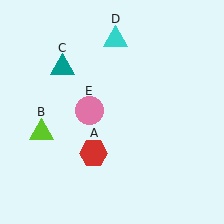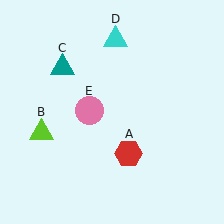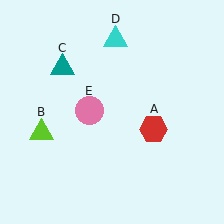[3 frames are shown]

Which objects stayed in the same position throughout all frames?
Lime triangle (object B) and teal triangle (object C) and cyan triangle (object D) and pink circle (object E) remained stationary.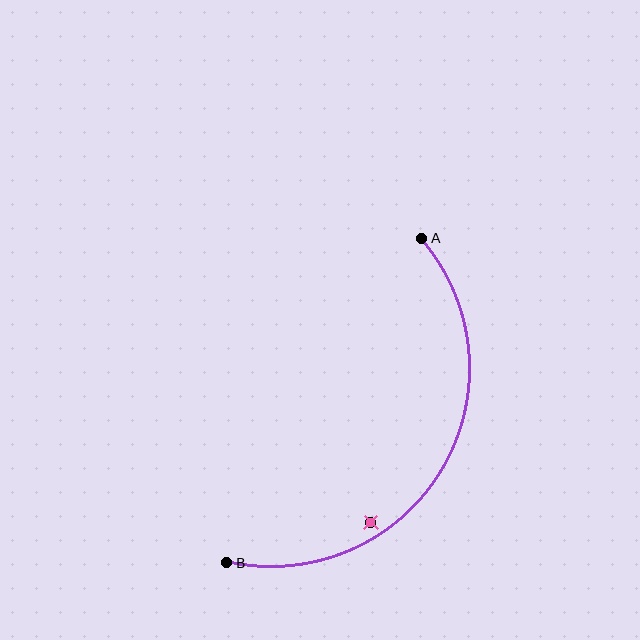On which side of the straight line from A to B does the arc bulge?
The arc bulges to the right of the straight line connecting A and B.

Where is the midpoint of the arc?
The arc midpoint is the point on the curve farthest from the straight line joining A and B. It sits to the right of that line.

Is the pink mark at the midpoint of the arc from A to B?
No — the pink mark does not lie on the arc at all. It sits slightly inside the curve.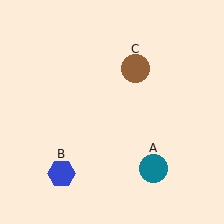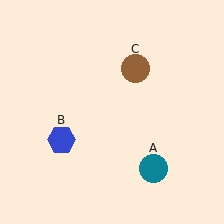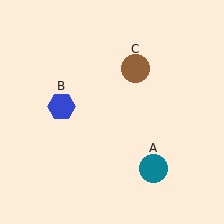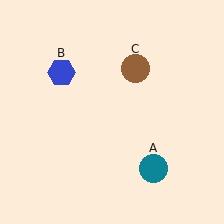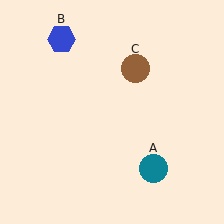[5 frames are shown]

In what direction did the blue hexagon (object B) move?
The blue hexagon (object B) moved up.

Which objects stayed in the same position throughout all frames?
Teal circle (object A) and brown circle (object C) remained stationary.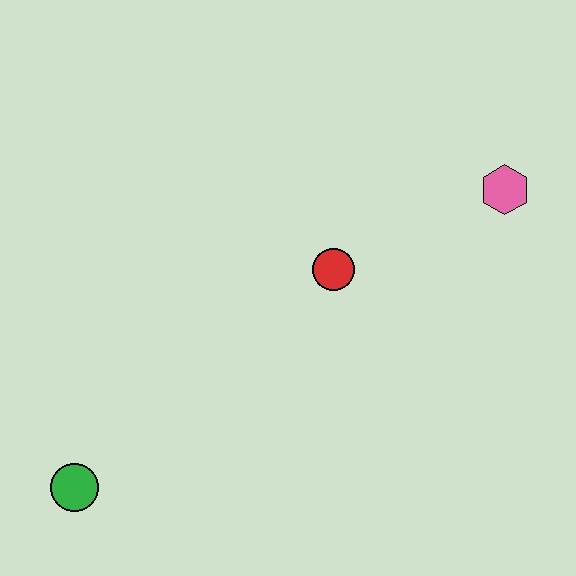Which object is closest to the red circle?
The pink hexagon is closest to the red circle.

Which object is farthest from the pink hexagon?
The green circle is farthest from the pink hexagon.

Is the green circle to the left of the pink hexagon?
Yes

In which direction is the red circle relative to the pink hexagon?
The red circle is to the left of the pink hexagon.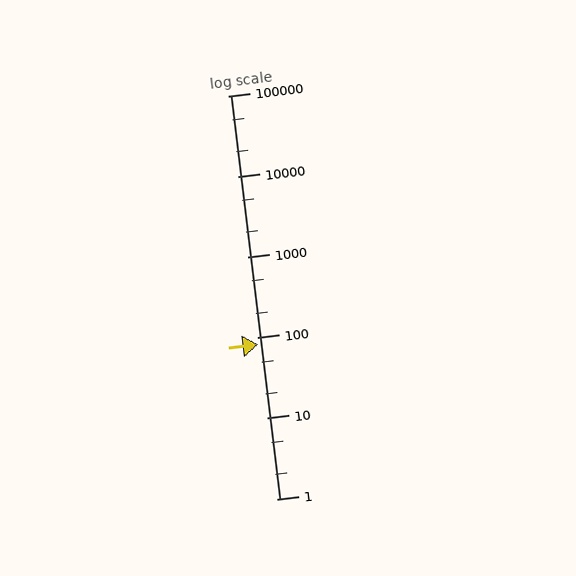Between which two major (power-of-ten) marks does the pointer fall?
The pointer is between 10 and 100.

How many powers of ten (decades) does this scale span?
The scale spans 5 decades, from 1 to 100000.